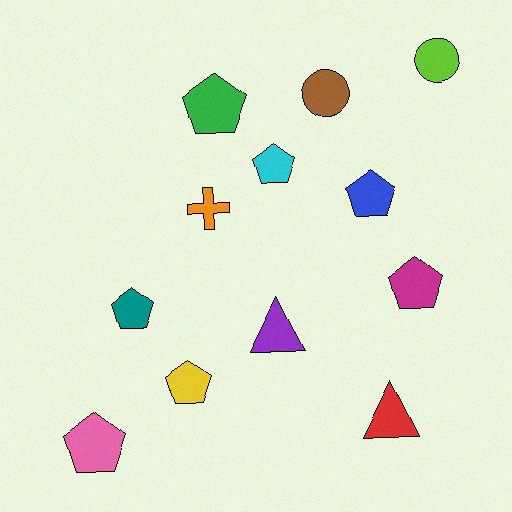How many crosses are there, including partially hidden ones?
There is 1 cross.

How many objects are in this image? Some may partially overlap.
There are 12 objects.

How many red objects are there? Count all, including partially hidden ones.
There is 1 red object.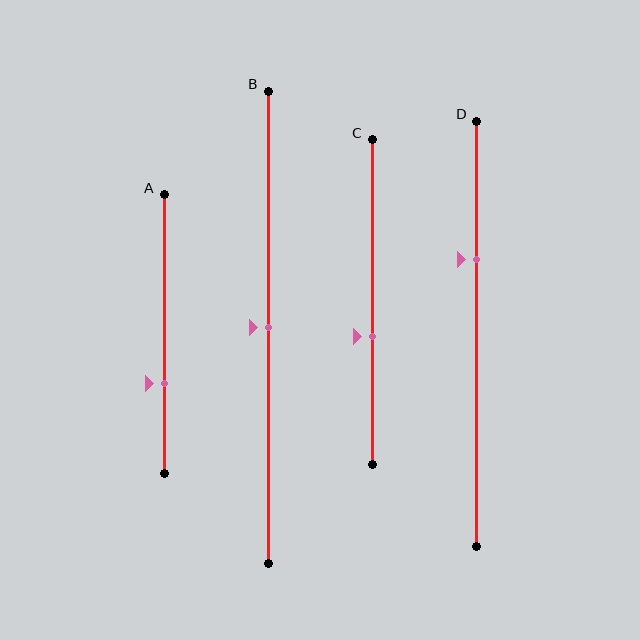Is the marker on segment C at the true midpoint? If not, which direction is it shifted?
No, the marker on segment C is shifted downward by about 10% of the segment length.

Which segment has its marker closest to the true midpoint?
Segment B has its marker closest to the true midpoint.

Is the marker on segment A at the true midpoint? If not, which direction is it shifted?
No, the marker on segment A is shifted downward by about 18% of the segment length.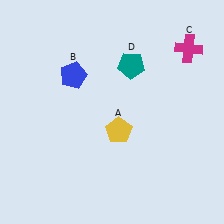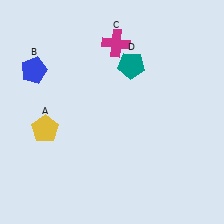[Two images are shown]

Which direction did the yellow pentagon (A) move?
The yellow pentagon (A) moved left.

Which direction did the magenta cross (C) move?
The magenta cross (C) moved left.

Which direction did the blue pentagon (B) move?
The blue pentagon (B) moved left.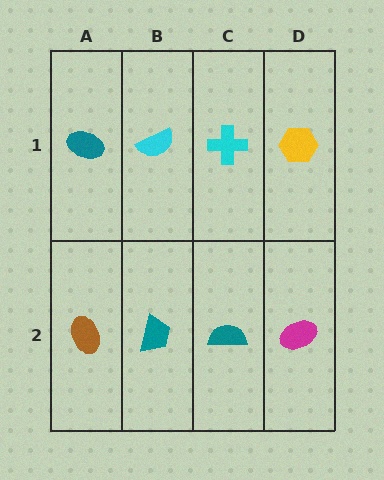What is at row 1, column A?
A teal ellipse.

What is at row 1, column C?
A cyan cross.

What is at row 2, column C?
A teal semicircle.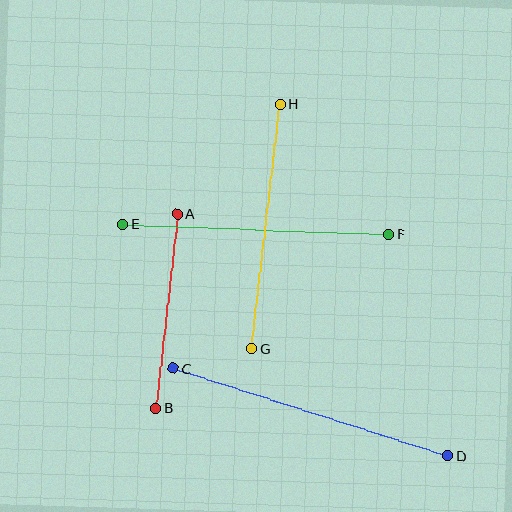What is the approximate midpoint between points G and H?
The midpoint is at approximately (266, 226) pixels.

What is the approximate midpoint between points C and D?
The midpoint is at approximately (311, 412) pixels.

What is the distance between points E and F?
The distance is approximately 266 pixels.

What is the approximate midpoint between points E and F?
The midpoint is at approximately (256, 229) pixels.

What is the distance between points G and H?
The distance is approximately 246 pixels.